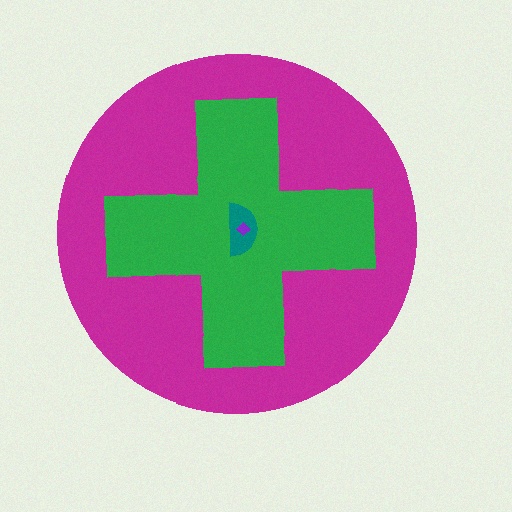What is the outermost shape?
The magenta circle.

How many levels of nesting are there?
4.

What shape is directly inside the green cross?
The teal semicircle.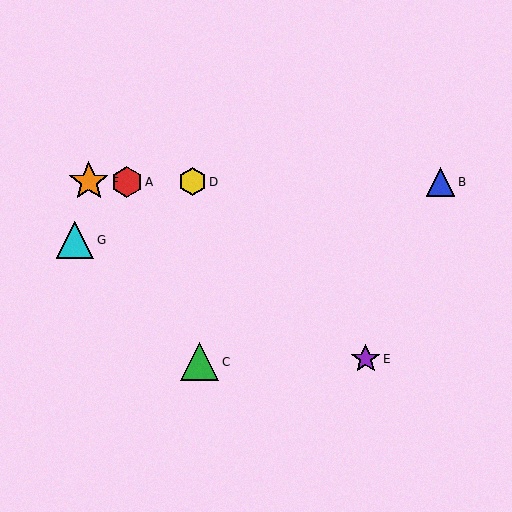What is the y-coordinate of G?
Object G is at y≈240.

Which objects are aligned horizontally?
Objects A, B, D, F are aligned horizontally.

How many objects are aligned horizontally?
4 objects (A, B, D, F) are aligned horizontally.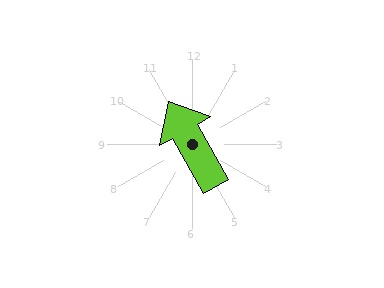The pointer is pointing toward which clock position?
Roughly 11 o'clock.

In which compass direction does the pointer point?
Northwest.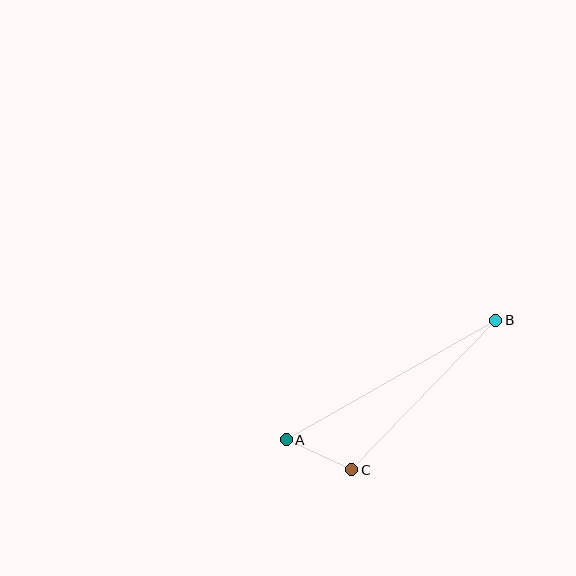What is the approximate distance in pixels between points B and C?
The distance between B and C is approximately 208 pixels.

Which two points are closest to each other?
Points A and C are closest to each other.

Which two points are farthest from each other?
Points A and B are farthest from each other.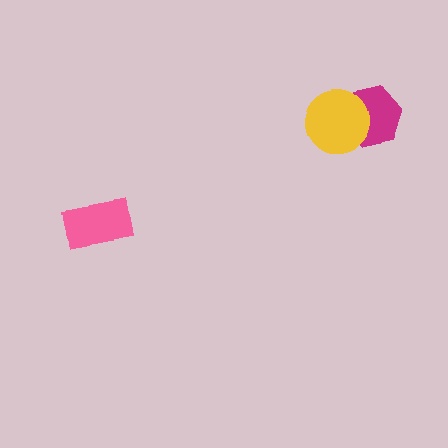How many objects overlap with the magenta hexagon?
1 object overlaps with the magenta hexagon.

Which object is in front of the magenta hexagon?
The yellow circle is in front of the magenta hexagon.